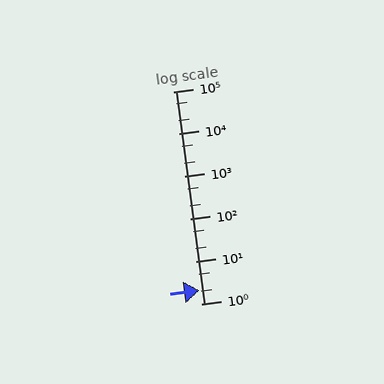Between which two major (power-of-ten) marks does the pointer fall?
The pointer is between 1 and 10.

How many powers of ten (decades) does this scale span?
The scale spans 5 decades, from 1 to 100000.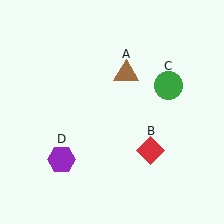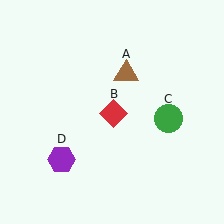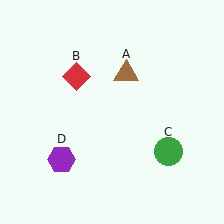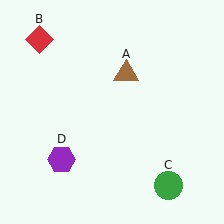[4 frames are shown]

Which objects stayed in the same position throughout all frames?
Brown triangle (object A) and purple hexagon (object D) remained stationary.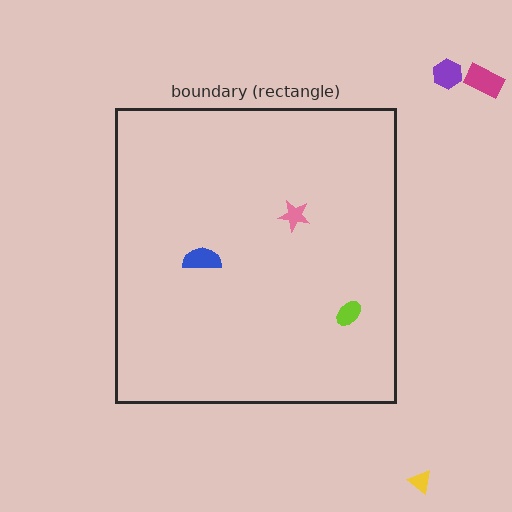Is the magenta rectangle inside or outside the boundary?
Outside.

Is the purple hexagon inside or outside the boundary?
Outside.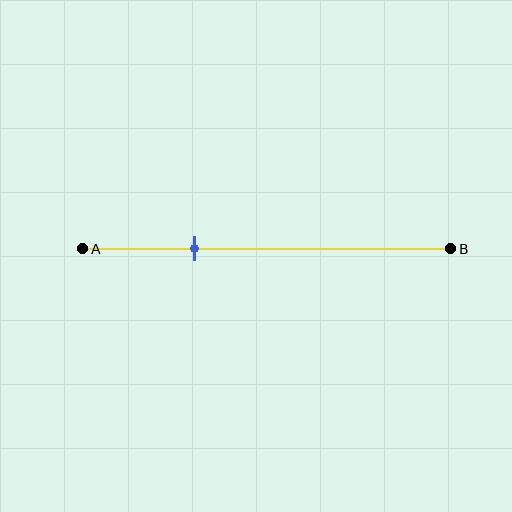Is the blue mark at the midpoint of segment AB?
No, the mark is at about 30% from A, not at the 50% midpoint.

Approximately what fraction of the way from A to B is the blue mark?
The blue mark is approximately 30% of the way from A to B.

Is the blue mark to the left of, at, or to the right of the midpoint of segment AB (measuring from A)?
The blue mark is to the left of the midpoint of segment AB.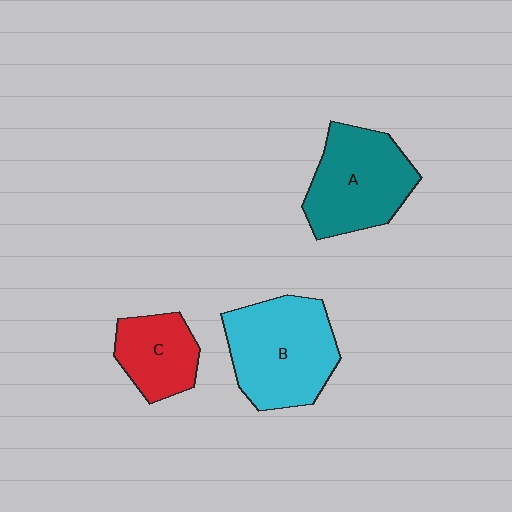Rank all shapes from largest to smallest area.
From largest to smallest: B (cyan), A (teal), C (red).